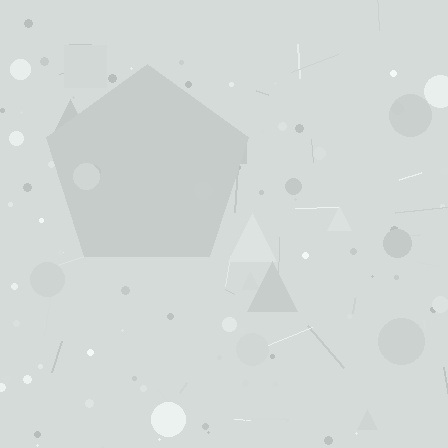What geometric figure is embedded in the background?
A pentagon is embedded in the background.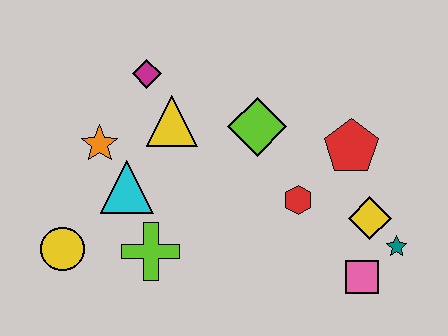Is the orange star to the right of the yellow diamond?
No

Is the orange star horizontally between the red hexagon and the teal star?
No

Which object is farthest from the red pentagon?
The yellow circle is farthest from the red pentagon.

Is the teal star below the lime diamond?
Yes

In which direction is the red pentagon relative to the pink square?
The red pentagon is above the pink square.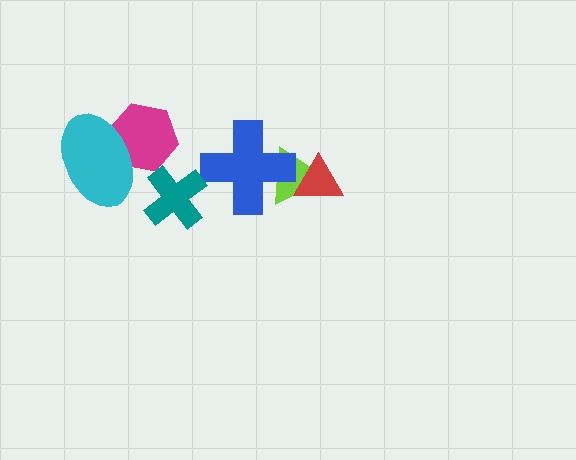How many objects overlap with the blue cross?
1 object overlaps with the blue cross.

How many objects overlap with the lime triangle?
2 objects overlap with the lime triangle.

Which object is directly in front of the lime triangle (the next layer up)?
The blue cross is directly in front of the lime triangle.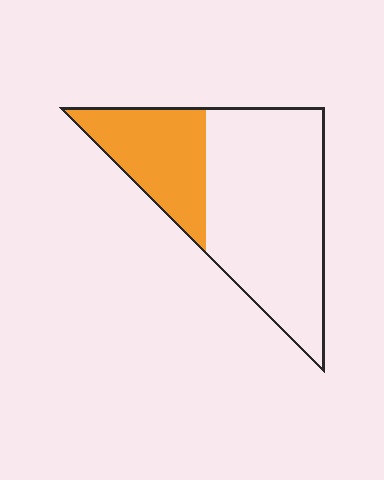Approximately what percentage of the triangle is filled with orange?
Approximately 30%.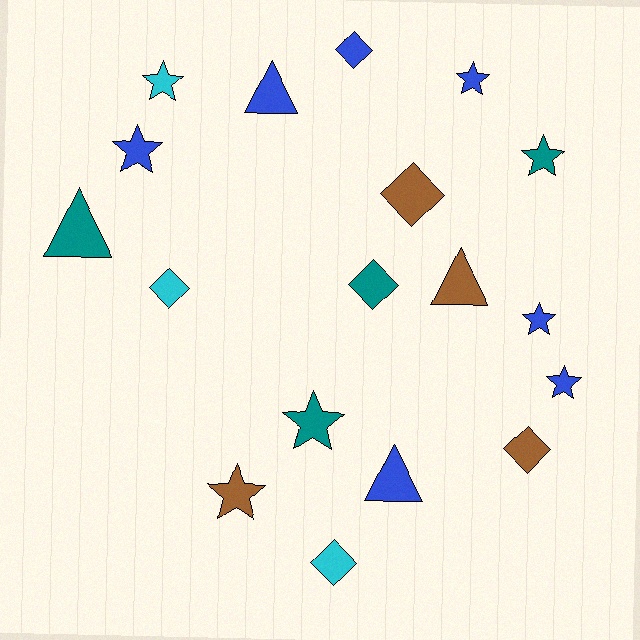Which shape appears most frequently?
Star, with 8 objects.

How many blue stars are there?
There are 4 blue stars.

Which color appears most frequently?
Blue, with 7 objects.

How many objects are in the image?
There are 18 objects.